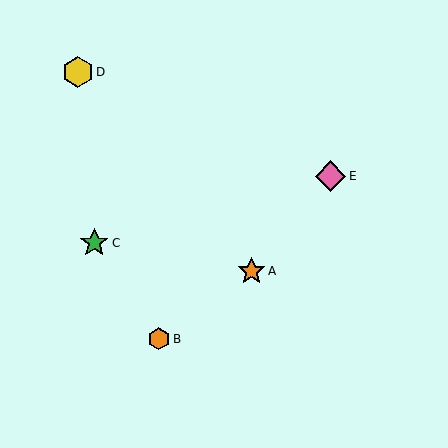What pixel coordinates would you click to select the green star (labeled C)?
Click at (94, 243) to select the green star C.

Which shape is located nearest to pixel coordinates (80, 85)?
The yellow hexagon (labeled D) at (78, 72) is nearest to that location.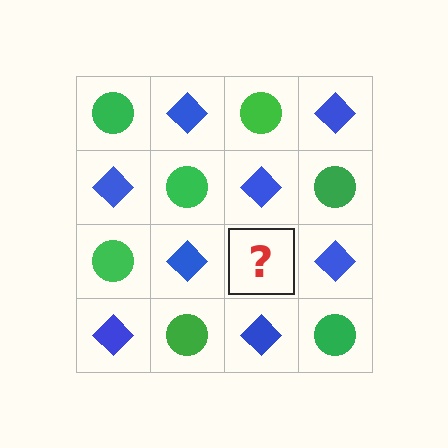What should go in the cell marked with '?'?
The missing cell should contain a green circle.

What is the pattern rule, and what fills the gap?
The rule is that it alternates green circle and blue diamond in a checkerboard pattern. The gap should be filled with a green circle.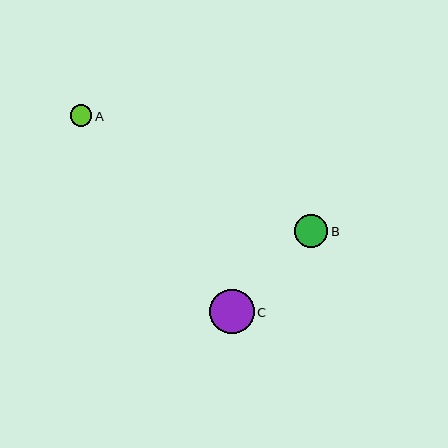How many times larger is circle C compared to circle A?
Circle C is approximately 2.0 times the size of circle A.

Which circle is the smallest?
Circle A is the smallest with a size of approximately 22 pixels.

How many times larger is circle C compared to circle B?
Circle C is approximately 1.4 times the size of circle B.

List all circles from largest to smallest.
From largest to smallest: C, B, A.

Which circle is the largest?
Circle C is the largest with a size of approximately 45 pixels.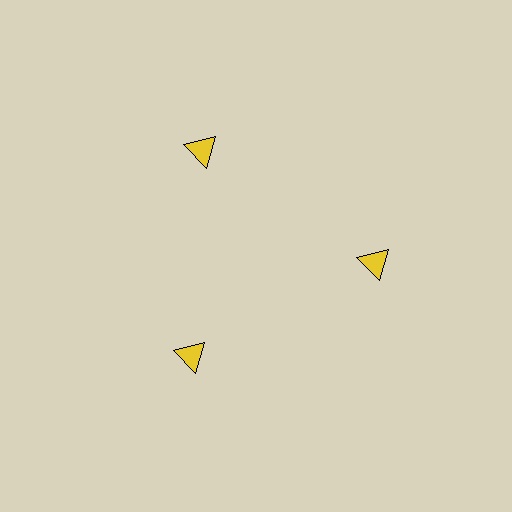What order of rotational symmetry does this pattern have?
This pattern has 3-fold rotational symmetry.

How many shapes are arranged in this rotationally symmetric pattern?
There are 3 shapes, arranged in 3 groups of 1.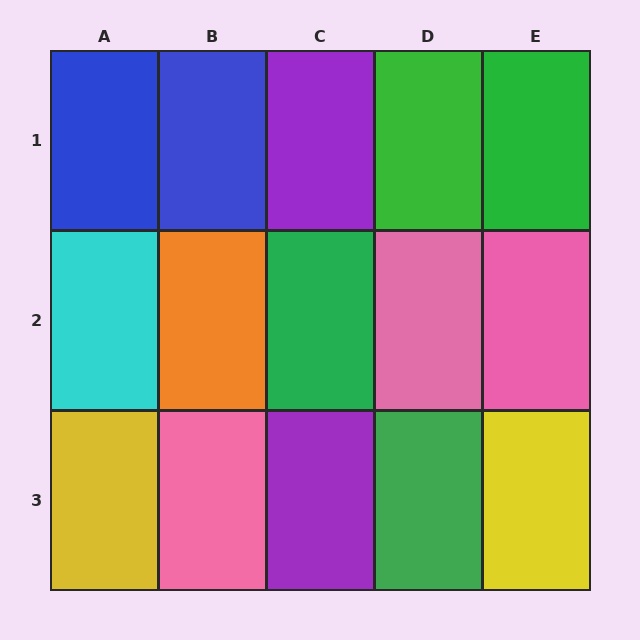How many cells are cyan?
1 cell is cyan.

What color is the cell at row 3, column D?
Green.